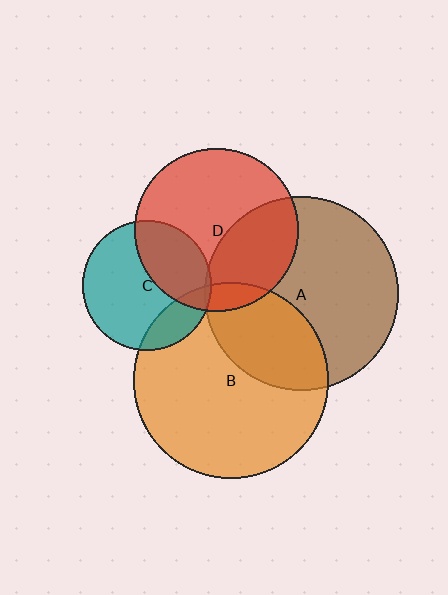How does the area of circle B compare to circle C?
Approximately 2.3 times.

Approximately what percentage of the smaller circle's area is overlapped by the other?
Approximately 30%.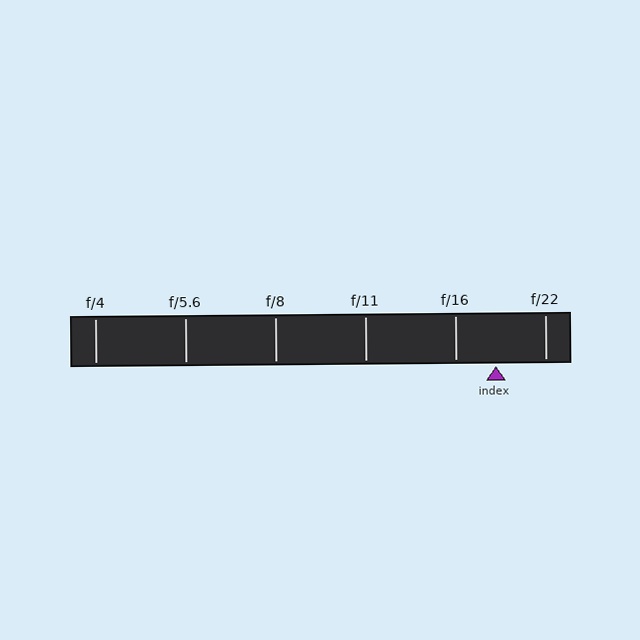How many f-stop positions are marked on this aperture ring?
There are 6 f-stop positions marked.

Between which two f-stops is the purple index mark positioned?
The index mark is between f/16 and f/22.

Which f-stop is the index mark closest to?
The index mark is closest to f/16.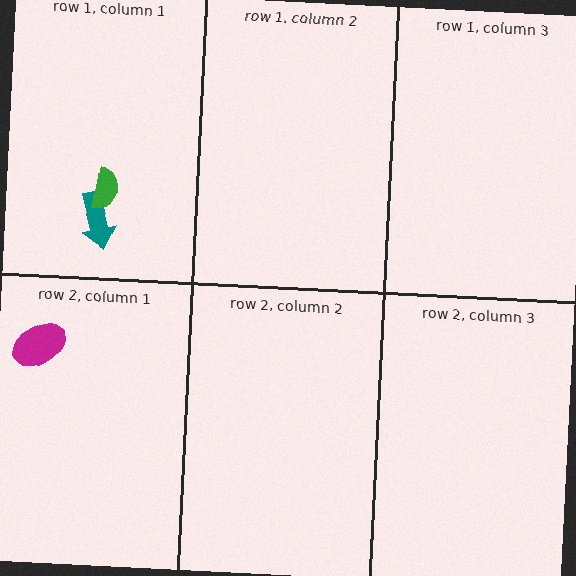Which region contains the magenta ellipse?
The row 2, column 1 region.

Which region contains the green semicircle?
The row 1, column 1 region.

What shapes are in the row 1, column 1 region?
The teal arrow, the green semicircle.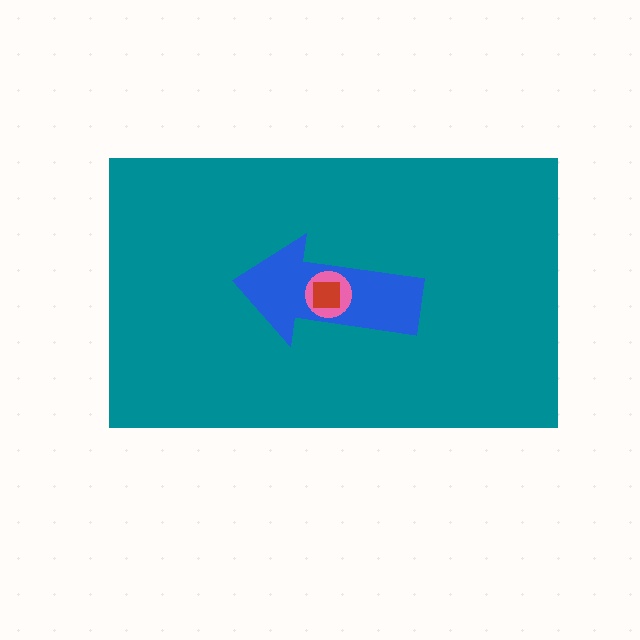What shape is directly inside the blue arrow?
The pink circle.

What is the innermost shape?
The red square.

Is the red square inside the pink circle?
Yes.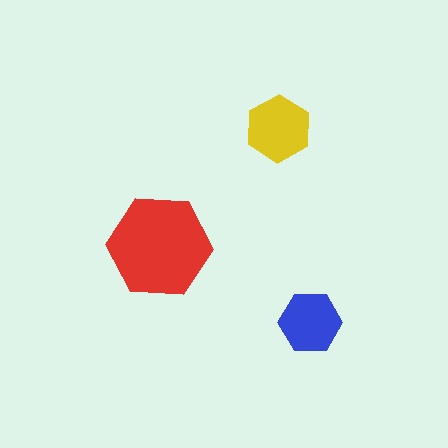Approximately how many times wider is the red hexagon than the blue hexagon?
About 1.5 times wider.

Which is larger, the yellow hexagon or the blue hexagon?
The yellow one.